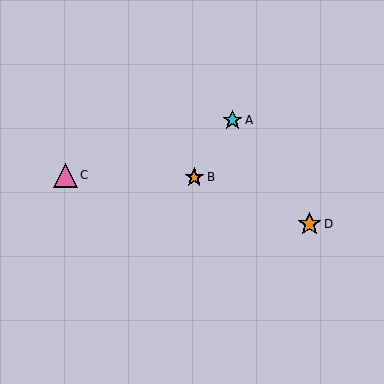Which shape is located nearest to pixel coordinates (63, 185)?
The pink triangle (labeled C) at (65, 175) is nearest to that location.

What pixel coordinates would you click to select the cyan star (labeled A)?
Click at (232, 120) to select the cyan star A.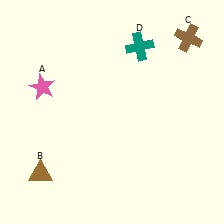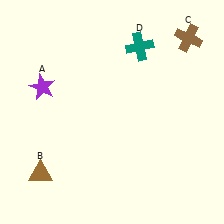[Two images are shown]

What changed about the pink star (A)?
In Image 1, A is pink. In Image 2, it changed to purple.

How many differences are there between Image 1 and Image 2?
There is 1 difference between the two images.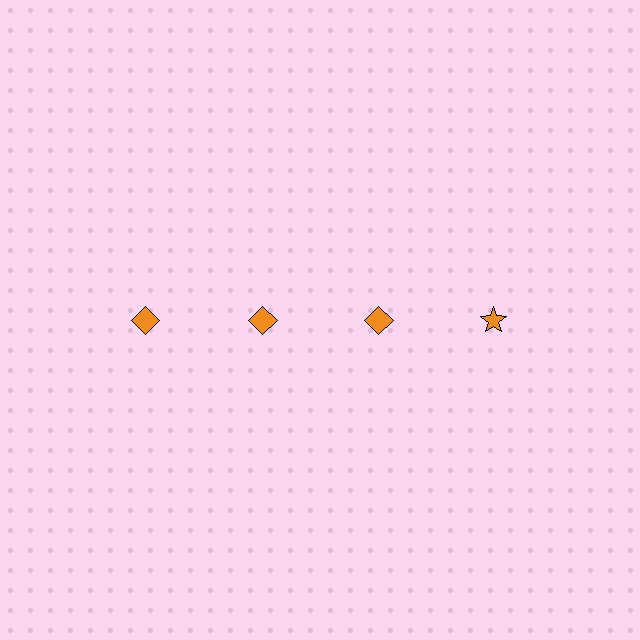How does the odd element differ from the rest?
It has a different shape: star instead of diamond.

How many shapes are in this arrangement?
There are 4 shapes arranged in a grid pattern.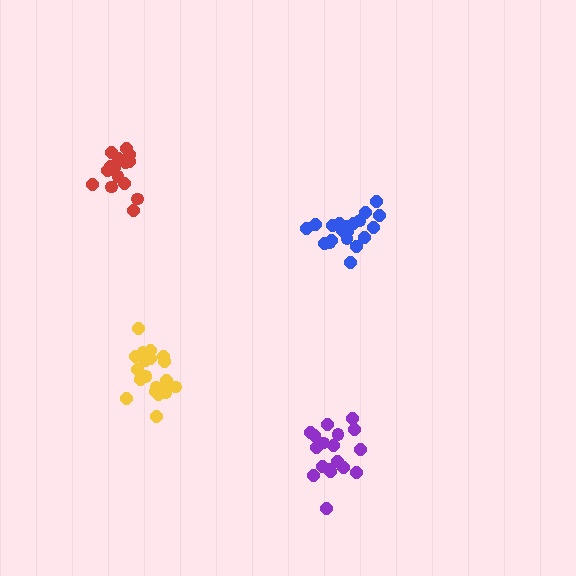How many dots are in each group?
Group 1: 20 dots, Group 2: 18 dots, Group 3: 16 dots, Group 4: 20 dots (74 total).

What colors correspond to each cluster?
The clusters are colored: blue, purple, red, yellow.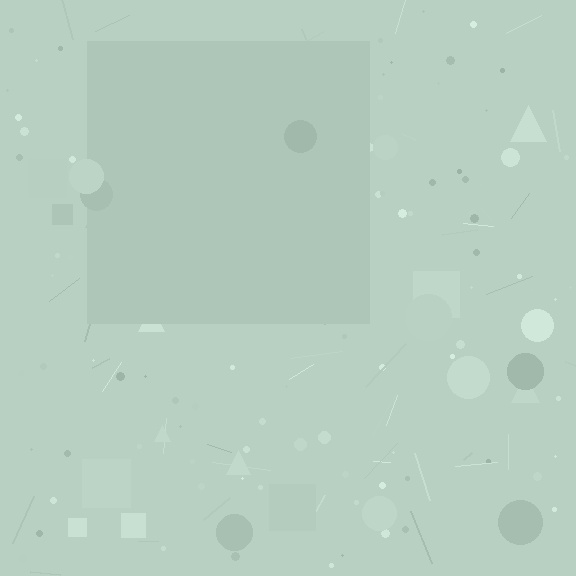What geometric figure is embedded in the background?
A square is embedded in the background.